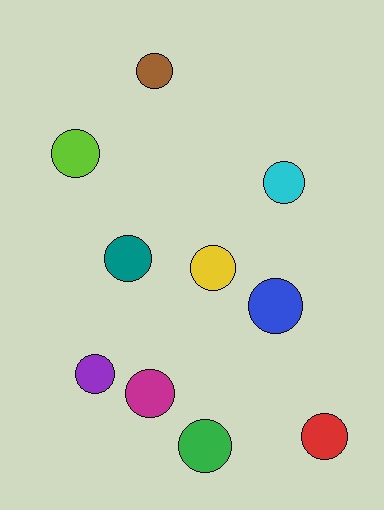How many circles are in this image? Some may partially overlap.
There are 10 circles.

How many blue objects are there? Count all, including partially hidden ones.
There is 1 blue object.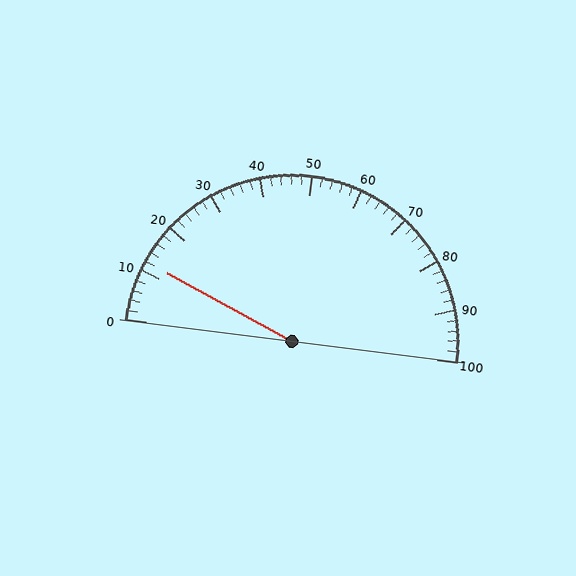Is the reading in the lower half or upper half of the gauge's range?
The reading is in the lower half of the range (0 to 100).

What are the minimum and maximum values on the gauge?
The gauge ranges from 0 to 100.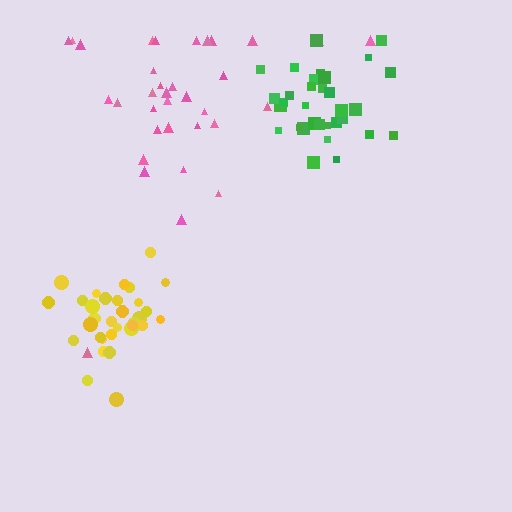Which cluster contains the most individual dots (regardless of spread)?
Pink (34).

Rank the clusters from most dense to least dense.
yellow, green, pink.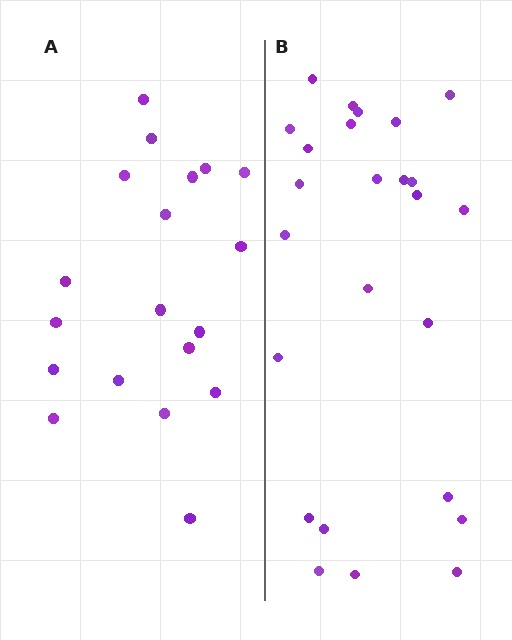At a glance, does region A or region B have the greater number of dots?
Region B (the right region) has more dots.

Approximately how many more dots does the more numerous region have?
Region B has about 6 more dots than region A.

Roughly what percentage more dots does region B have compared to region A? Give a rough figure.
About 30% more.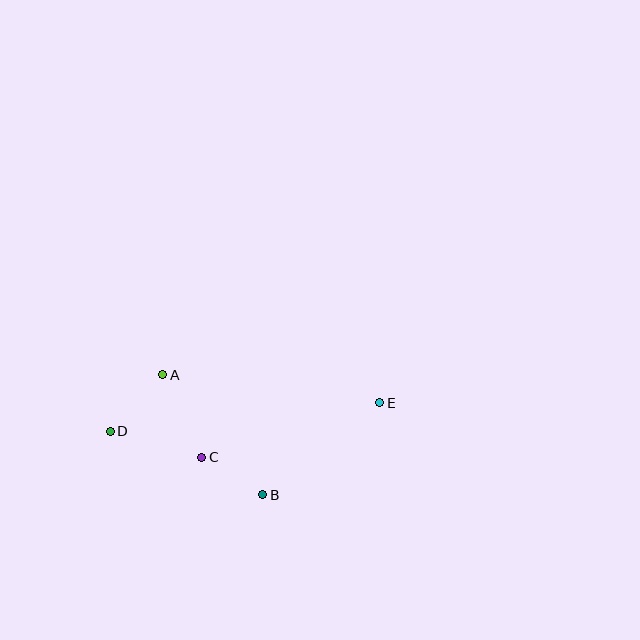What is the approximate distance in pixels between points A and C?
The distance between A and C is approximately 91 pixels.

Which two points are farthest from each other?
Points D and E are farthest from each other.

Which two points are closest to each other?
Points B and C are closest to each other.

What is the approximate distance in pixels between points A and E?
The distance between A and E is approximately 219 pixels.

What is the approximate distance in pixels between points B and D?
The distance between B and D is approximately 165 pixels.